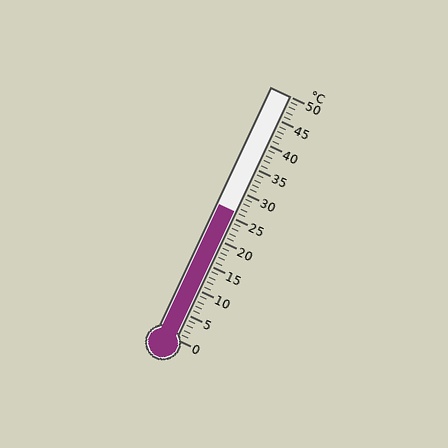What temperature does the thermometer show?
The thermometer shows approximately 26°C.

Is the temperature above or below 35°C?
The temperature is below 35°C.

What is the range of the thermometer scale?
The thermometer scale ranges from 0°C to 50°C.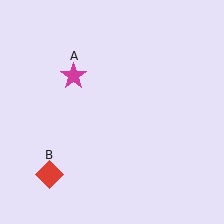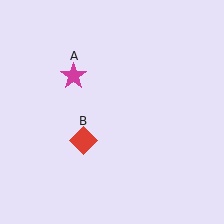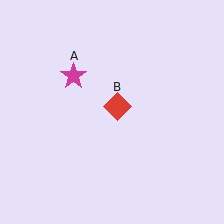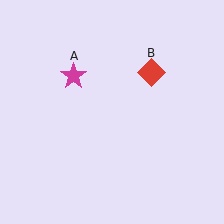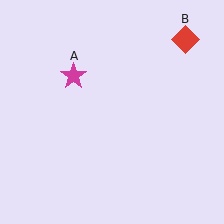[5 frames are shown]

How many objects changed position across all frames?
1 object changed position: red diamond (object B).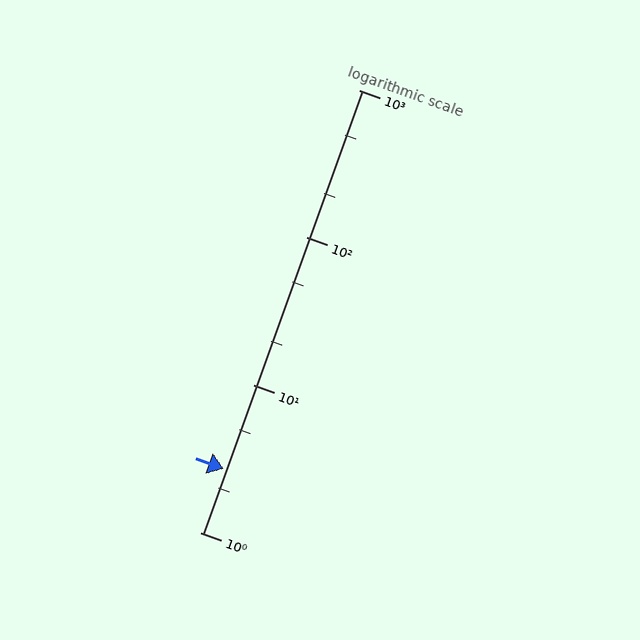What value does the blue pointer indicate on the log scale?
The pointer indicates approximately 2.7.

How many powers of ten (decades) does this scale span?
The scale spans 3 decades, from 1 to 1000.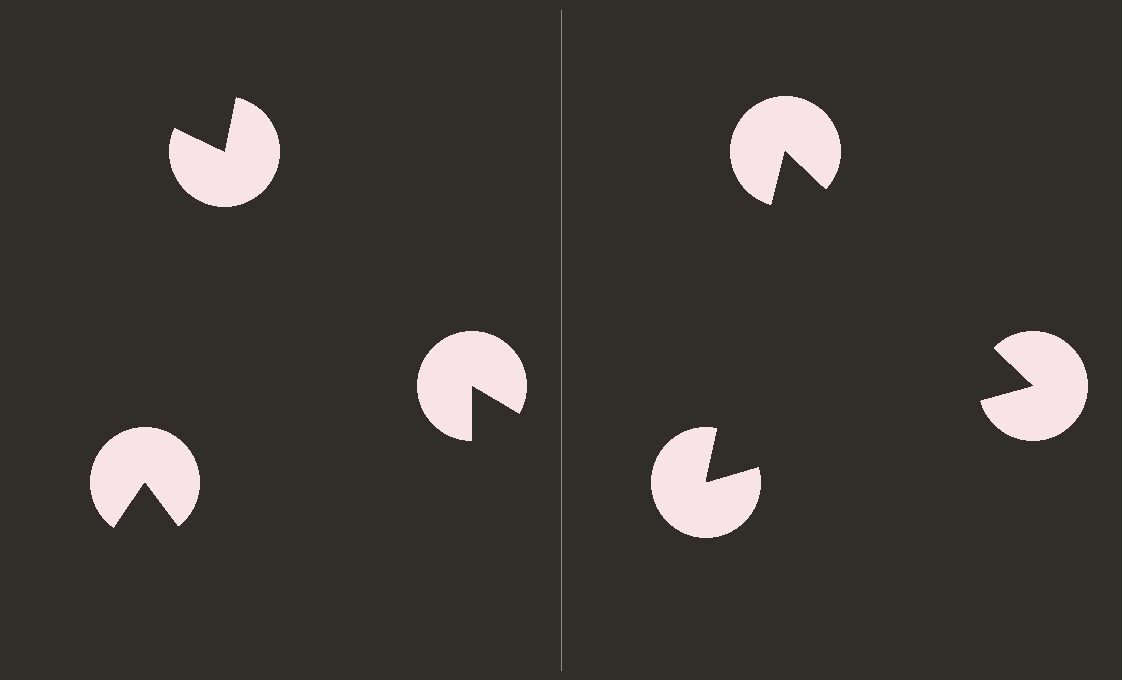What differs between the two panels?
The pac-man discs are positioned identically on both sides; only the wedge orientations differ. On the right they align to a triangle; on the left they are misaligned.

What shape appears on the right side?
An illusory triangle.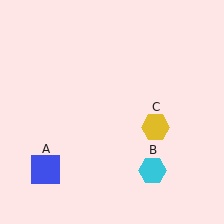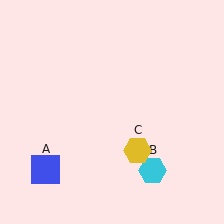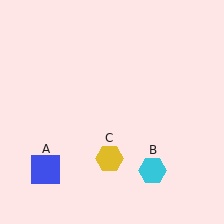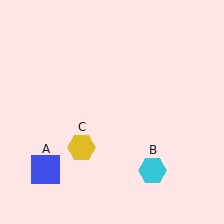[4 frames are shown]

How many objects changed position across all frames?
1 object changed position: yellow hexagon (object C).